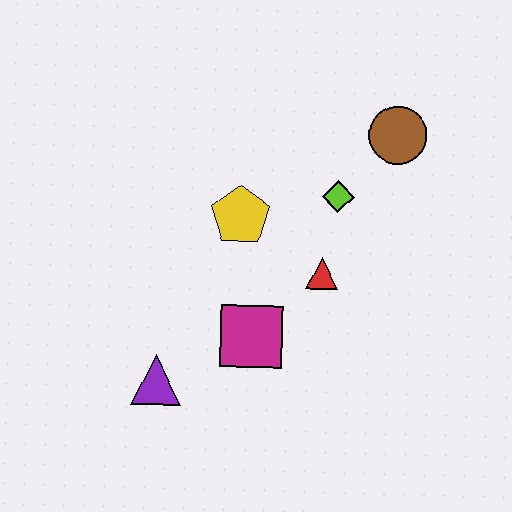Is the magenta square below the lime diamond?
Yes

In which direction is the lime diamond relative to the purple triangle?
The lime diamond is above the purple triangle.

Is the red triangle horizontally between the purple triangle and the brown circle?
Yes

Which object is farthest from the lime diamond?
The purple triangle is farthest from the lime diamond.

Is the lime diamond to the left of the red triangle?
No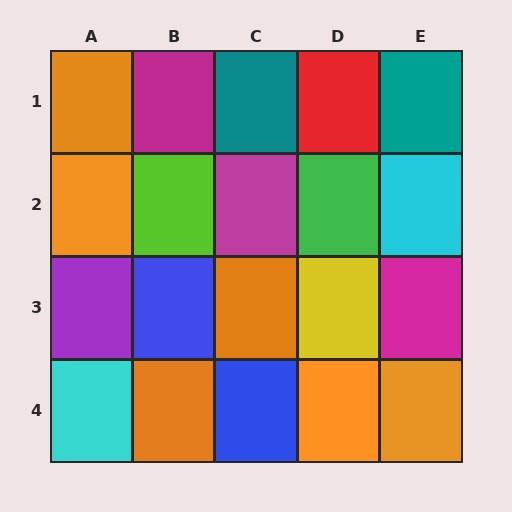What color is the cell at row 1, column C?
Teal.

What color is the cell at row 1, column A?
Orange.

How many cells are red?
1 cell is red.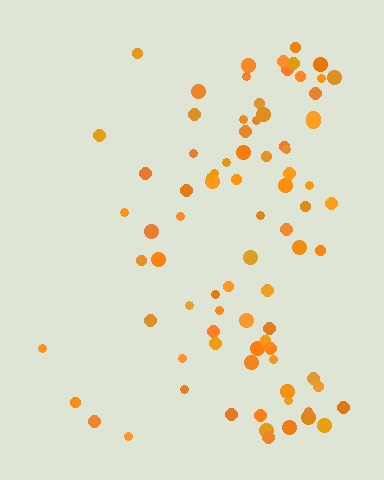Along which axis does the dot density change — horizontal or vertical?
Horizontal.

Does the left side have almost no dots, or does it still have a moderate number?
Still a moderate number, just noticeably fewer than the right.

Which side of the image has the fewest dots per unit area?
The left.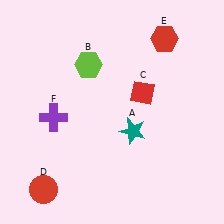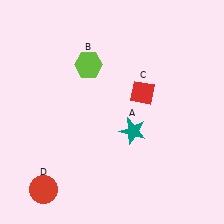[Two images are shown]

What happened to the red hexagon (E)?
The red hexagon (E) was removed in Image 2. It was in the top-right area of Image 1.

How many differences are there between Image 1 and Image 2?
There are 2 differences between the two images.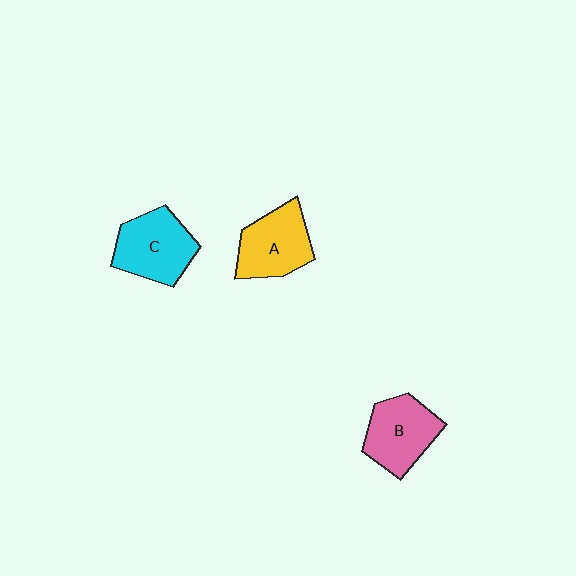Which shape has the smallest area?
Shape A (yellow).